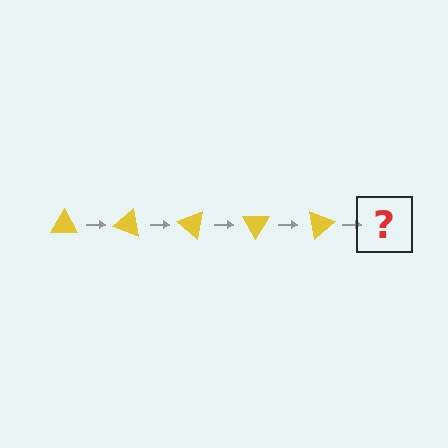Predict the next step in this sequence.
The next step is a yellow triangle rotated 100 degrees.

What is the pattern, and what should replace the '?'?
The pattern is that the triangle rotates 20 degrees each step. The '?' should be a yellow triangle rotated 100 degrees.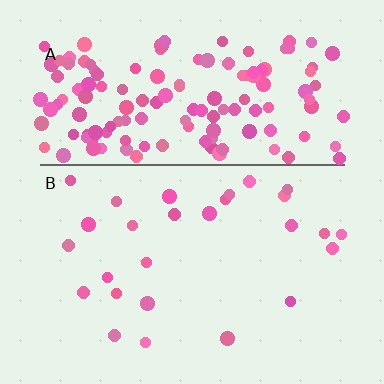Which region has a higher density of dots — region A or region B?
A (the top).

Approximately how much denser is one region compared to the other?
Approximately 5.6× — region A over region B.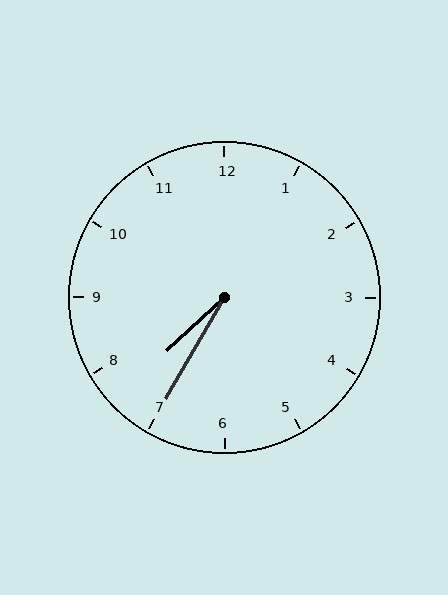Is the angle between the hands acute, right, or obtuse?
It is acute.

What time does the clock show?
7:35.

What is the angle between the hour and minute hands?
Approximately 18 degrees.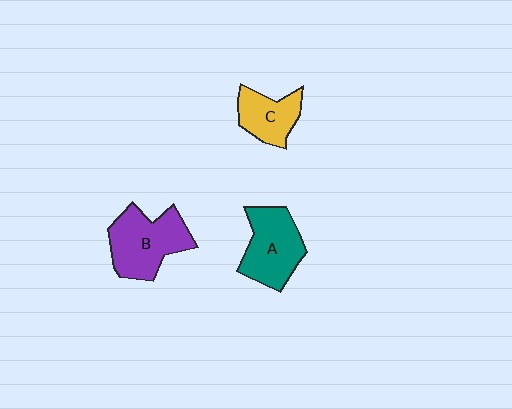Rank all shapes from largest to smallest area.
From largest to smallest: B (purple), A (teal), C (yellow).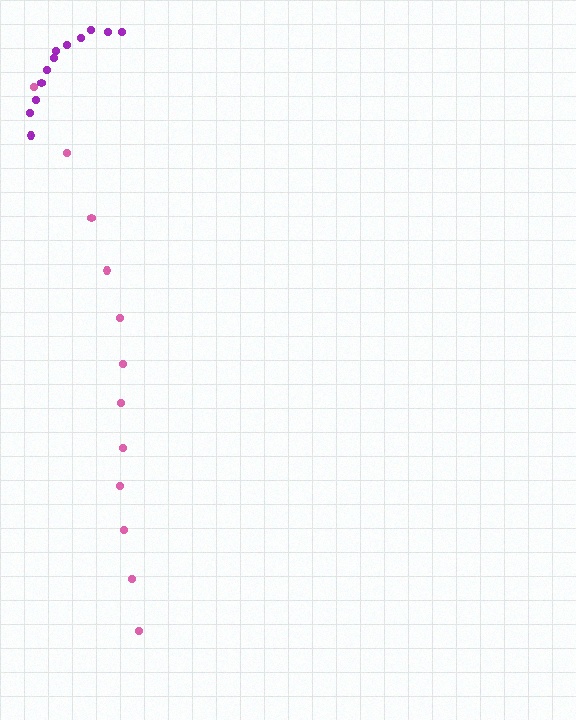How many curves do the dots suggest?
There are 2 distinct paths.